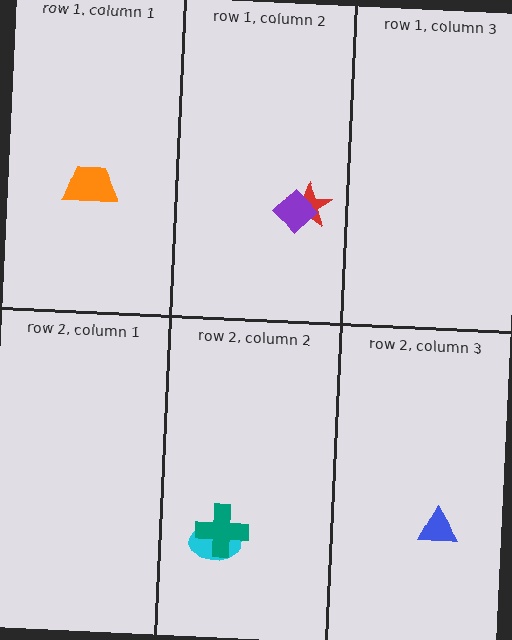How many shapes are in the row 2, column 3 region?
1.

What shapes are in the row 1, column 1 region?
The orange trapezoid.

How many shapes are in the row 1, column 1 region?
1.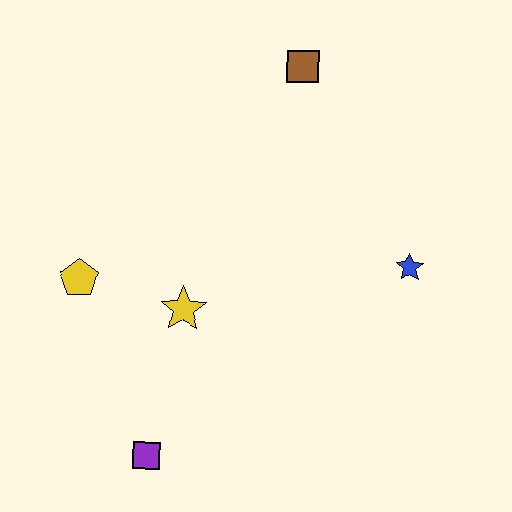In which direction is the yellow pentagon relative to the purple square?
The yellow pentagon is above the purple square.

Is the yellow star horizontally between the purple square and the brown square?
Yes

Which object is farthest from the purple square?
The brown square is farthest from the purple square.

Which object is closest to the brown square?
The blue star is closest to the brown square.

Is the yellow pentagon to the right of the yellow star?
No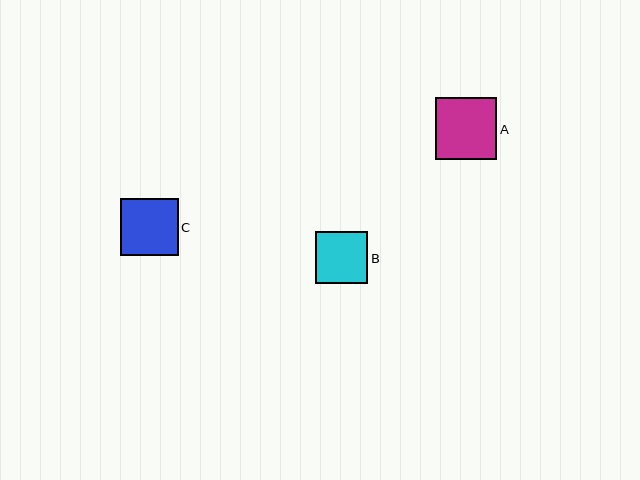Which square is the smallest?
Square B is the smallest with a size of approximately 52 pixels.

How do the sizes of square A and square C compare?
Square A and square C are approximately the same size.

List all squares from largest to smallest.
From largest to smallest: A, C, B.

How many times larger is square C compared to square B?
Square C is approximately 1.1 times the size of square B.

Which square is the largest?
Square A is the largest with a size of approximately 61 pixels.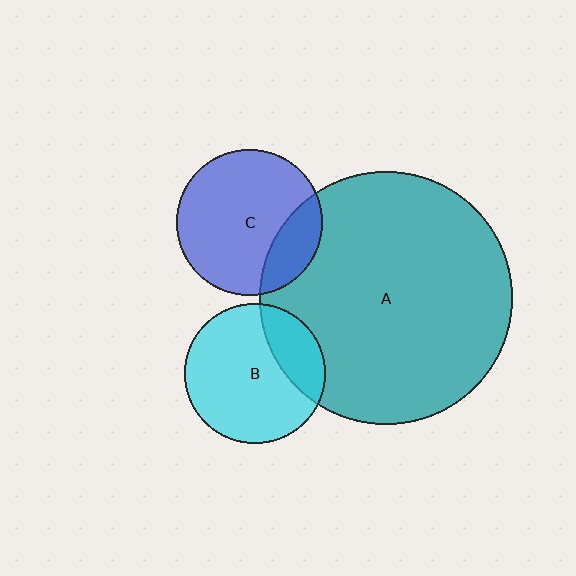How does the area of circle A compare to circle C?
Approximately 3.0 times.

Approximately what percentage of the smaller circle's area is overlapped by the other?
Approximately 20%.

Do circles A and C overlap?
Yes.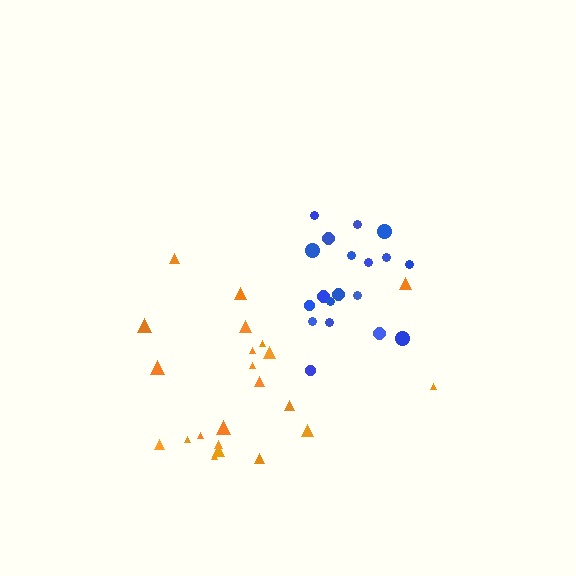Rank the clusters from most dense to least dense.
blue, orange.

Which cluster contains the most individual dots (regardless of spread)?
Orange (22).